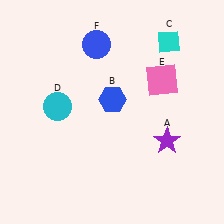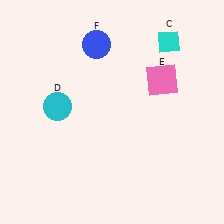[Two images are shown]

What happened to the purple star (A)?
The purple star (A) was removed in Image 2. It was in the bottom-right area of Image 1.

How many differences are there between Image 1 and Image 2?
There are 2 differences between the two images.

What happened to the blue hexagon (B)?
The blue hexagon (B) was removed in Image 2. It was in the top-right area of Image 1.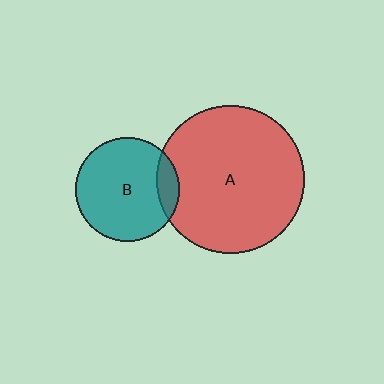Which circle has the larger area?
Circle A (red).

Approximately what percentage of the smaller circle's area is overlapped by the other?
Approximately 10%.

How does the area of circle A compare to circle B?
Approximately 2.0 times.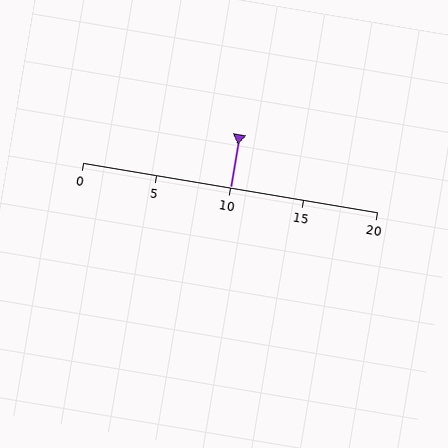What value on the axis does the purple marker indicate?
The marker indicates approximately 10.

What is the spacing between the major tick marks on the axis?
The major ticks are spaced 5 apart.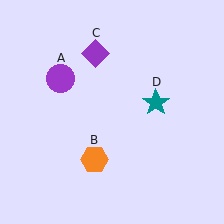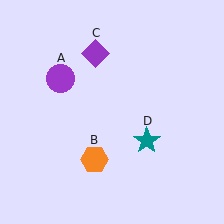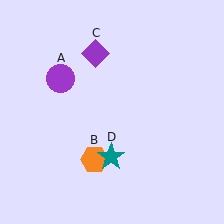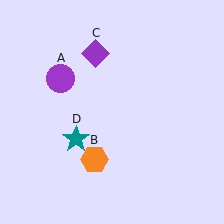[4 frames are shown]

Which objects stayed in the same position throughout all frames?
Purple circle (object A) and orange hexagon (object B) and purple diamond (object C) remained stationary.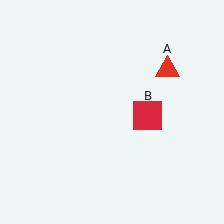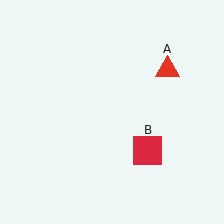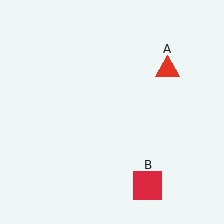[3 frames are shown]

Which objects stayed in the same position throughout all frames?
Red triangle (object A) remained stationary.